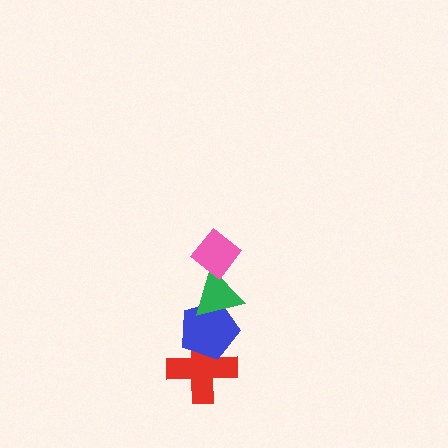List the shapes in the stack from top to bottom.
From top to bottom: the pink diamond, the green triangle, the blue pentagon, the red cross.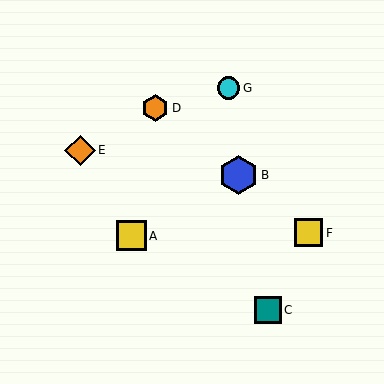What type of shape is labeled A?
Shape A is a yellow square.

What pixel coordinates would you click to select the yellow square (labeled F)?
Click at (309, 233) to select the yellow square F.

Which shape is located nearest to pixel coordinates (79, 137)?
The orange diamond (labeled E) at (80, 150) is nearest to that location.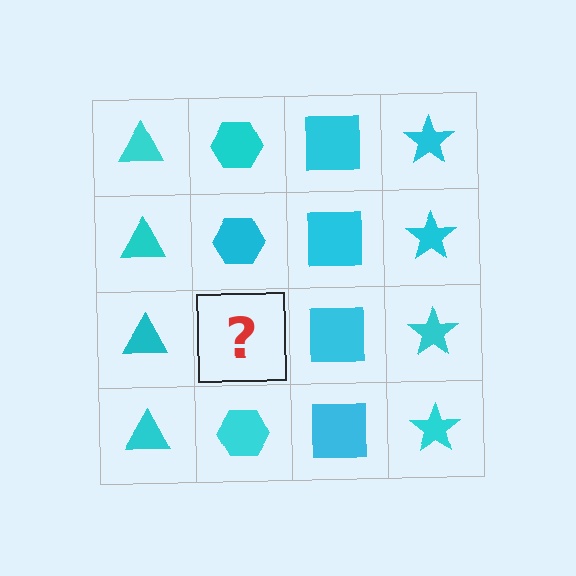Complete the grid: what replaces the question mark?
The question mark should be replaced with a cyan hexagon.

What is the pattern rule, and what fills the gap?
The rule is that each column has a consistent shape. The gap should be filled with a cyan hexagon.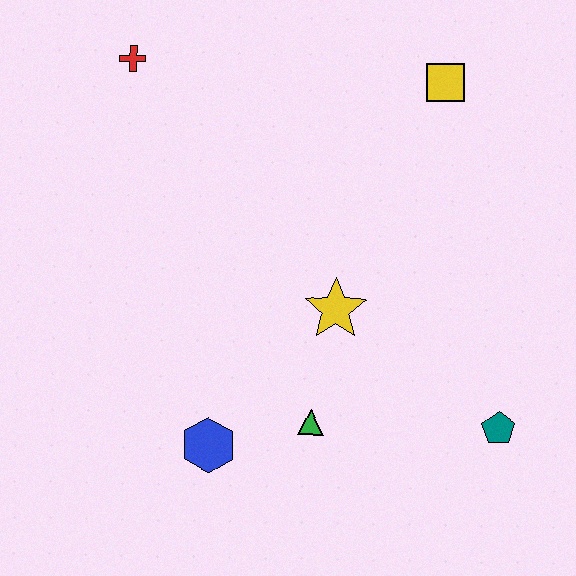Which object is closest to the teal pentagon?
The green triangle is closest to the teal pentagon.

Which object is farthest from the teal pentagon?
The red cross is farthest from the teal pentagon.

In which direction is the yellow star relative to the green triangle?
The yellow star is above the green triangle.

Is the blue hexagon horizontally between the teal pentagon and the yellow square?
No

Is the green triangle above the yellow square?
No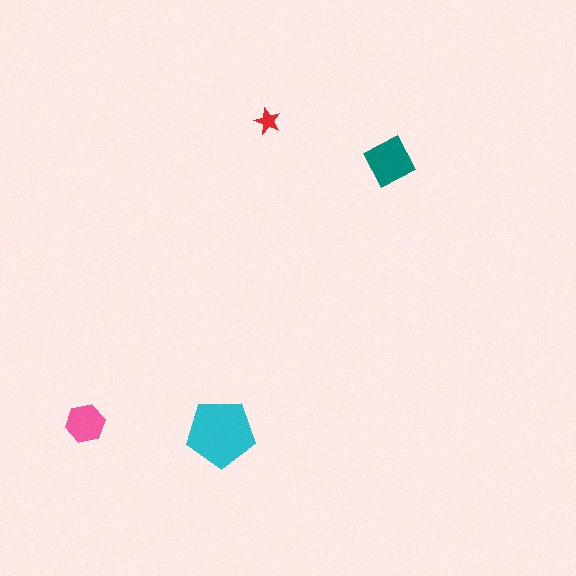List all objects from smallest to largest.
The red star, the pink hexagon, the teal diamond, the cyan pentagon.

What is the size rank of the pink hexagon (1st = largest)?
3rd.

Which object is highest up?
The red star is topmost.